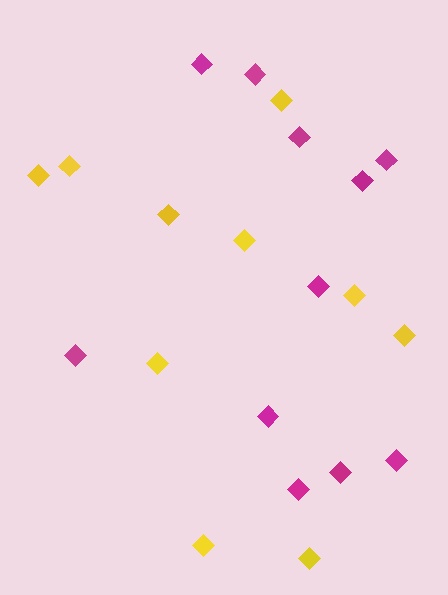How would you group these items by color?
There are 2 groups: one group of yellow diamonds (10) and one group of magenta diamonds (11).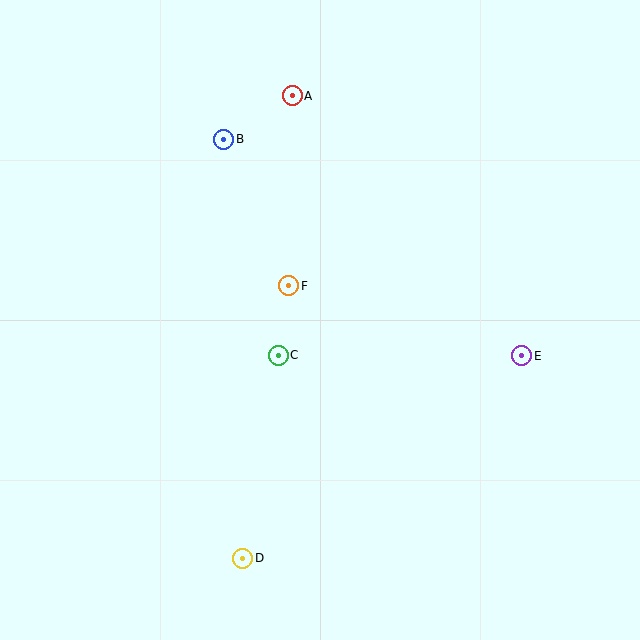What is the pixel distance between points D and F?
The distance between D and F is 277 pixels.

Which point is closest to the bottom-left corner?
Point D is closest to the bottom-left corner.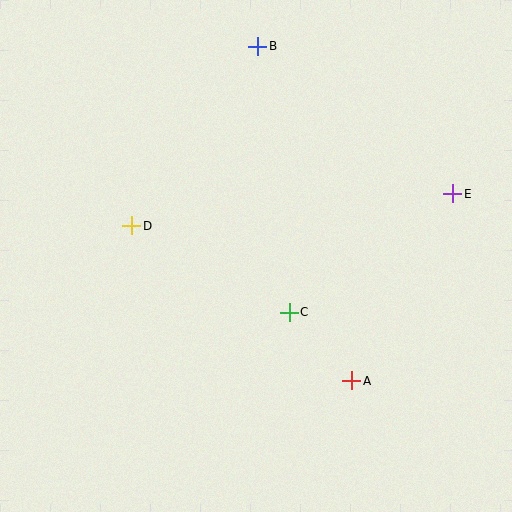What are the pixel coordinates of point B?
Point B is at (258, 47).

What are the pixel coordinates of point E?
Point E is at (453, 194).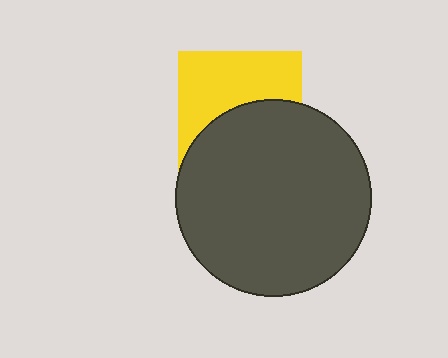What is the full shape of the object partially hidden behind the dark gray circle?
The partially hidden object is a yellow square.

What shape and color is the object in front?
The object in front is a dark gray circle.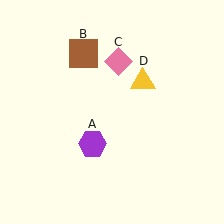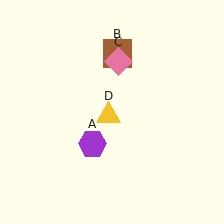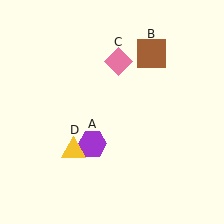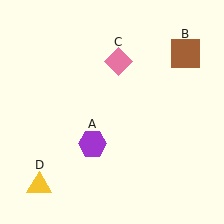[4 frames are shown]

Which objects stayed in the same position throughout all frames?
Purple hexagon (object A) and pink diamond (object C) remained stationary.